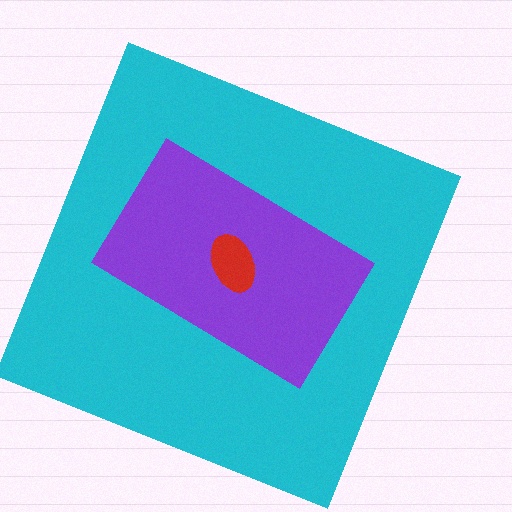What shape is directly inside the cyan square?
The purple rectangle.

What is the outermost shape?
The cyan square.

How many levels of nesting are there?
3.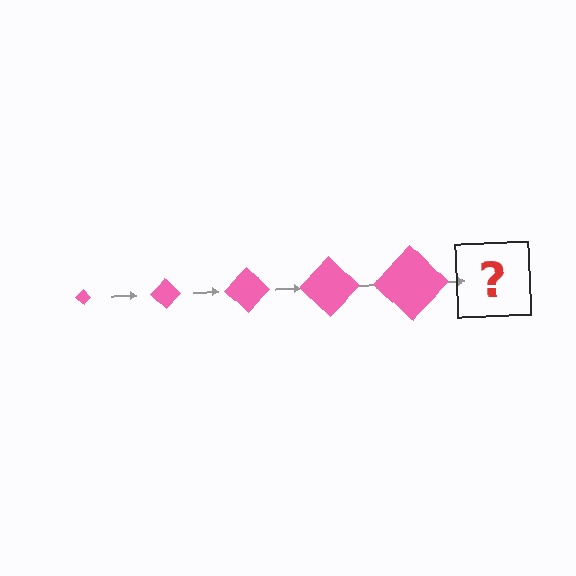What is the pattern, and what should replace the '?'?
The pattern is that the diamond gets progressively larger each step. The '?' should be a pink diamond, larger than the previous one.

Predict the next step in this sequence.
The next step is a pink diamond, larger than the previous one.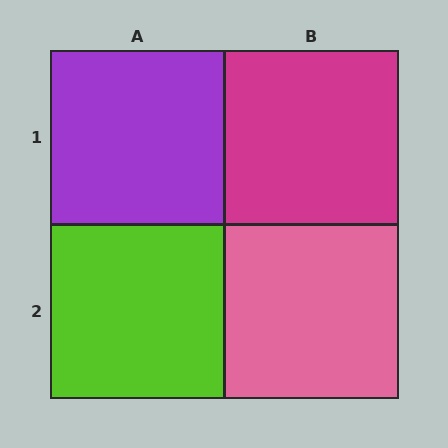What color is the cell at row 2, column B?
Pink.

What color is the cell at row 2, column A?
Lime.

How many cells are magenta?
1 cell is magenta.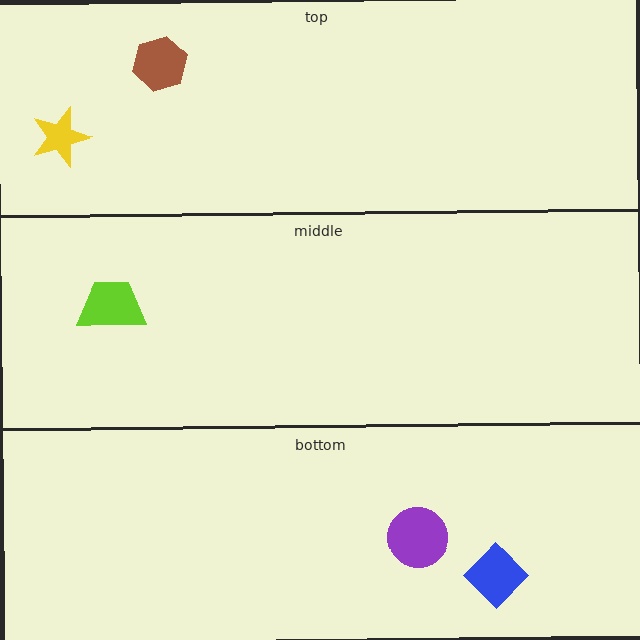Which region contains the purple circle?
The bottom region.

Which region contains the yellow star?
The top region.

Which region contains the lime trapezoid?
The middle region.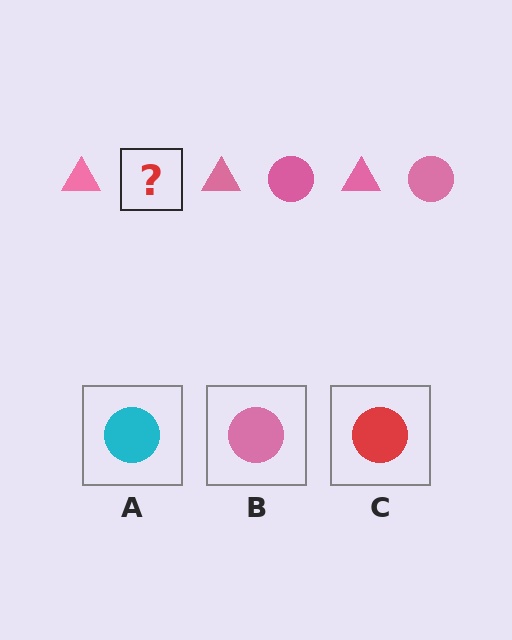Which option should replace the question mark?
Option B.